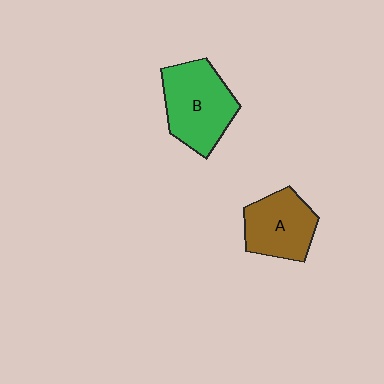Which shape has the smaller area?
Shape A (brown).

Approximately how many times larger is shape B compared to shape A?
Approximately 1.3 times.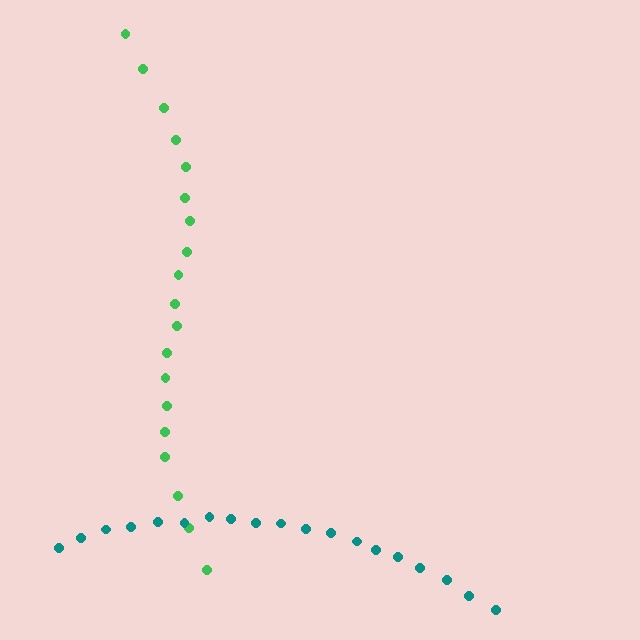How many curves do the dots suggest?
There are 2 distinct paths.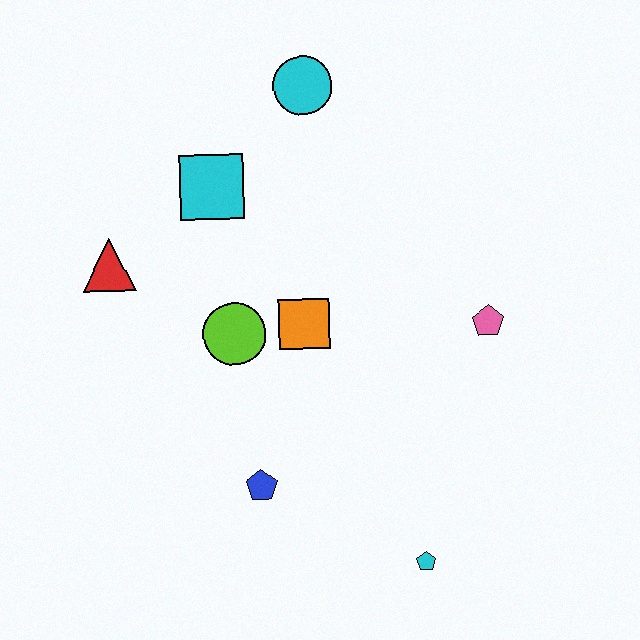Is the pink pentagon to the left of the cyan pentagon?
No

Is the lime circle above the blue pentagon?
Yes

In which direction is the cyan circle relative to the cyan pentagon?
The cyan circle is above the cyan pentagon.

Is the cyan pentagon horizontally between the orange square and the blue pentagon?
No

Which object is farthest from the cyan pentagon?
The cyan circle is farthest from the cyan pentagon.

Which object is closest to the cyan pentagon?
The blue pentagon is closest to the cyan pentagon.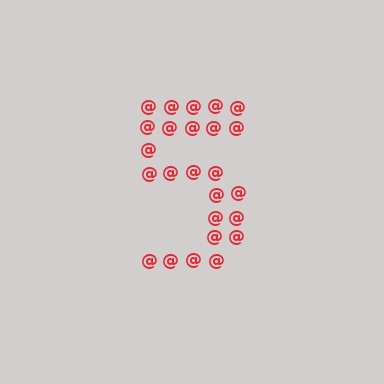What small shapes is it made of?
It is made of small at signs.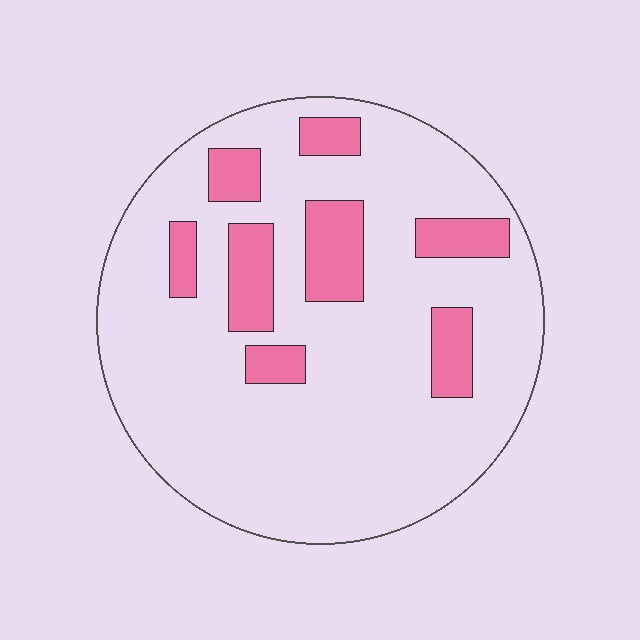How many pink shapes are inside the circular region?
8.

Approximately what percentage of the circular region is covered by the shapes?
Approximately 20%.